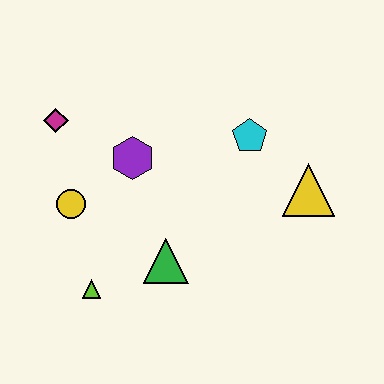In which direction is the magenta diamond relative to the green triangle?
The magenta diamond is above the green triangle.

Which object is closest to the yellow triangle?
The cyan pentagon is closest to the yellow triangle.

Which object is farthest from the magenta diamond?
The yellow triangle is farthest from the magenta diamond.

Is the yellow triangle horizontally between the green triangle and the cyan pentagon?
No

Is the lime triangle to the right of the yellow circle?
Yes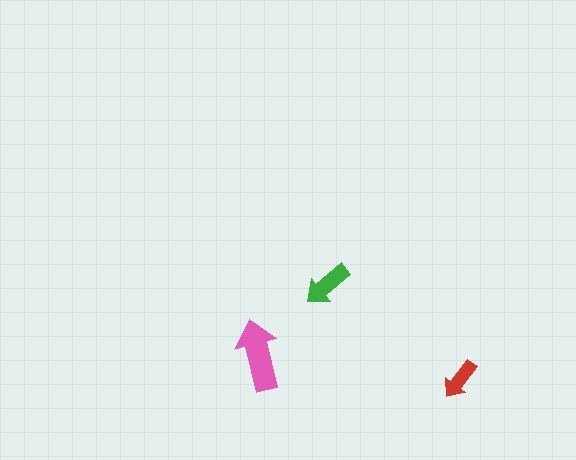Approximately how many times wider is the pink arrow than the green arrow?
About 1.5 times wider.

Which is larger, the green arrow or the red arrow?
The green one.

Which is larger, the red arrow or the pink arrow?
The pink one.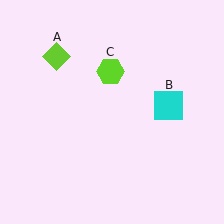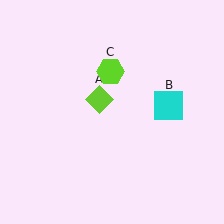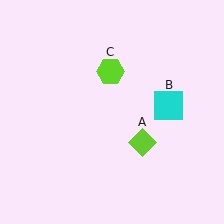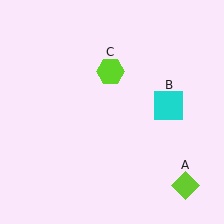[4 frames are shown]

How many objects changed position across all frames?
1 object changed position: lime diamond (object A).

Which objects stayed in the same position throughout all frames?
Cyan square (object B) and lime hexagon (object C) remained stationary.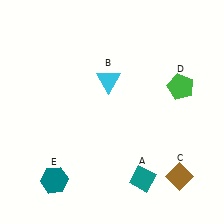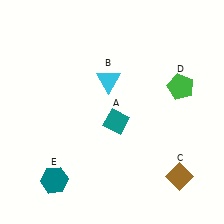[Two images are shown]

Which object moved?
The teal diamond (A) moved up.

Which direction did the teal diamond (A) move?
The teal diamond (A) moved up.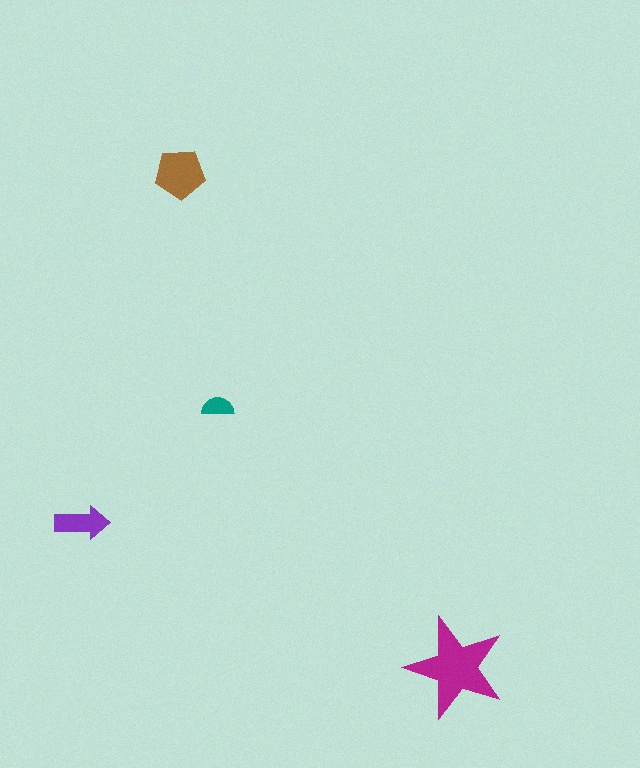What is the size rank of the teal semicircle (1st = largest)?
4th.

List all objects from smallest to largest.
The teal semicircle, the purple arrow, the brown pentagon, the magenta star.